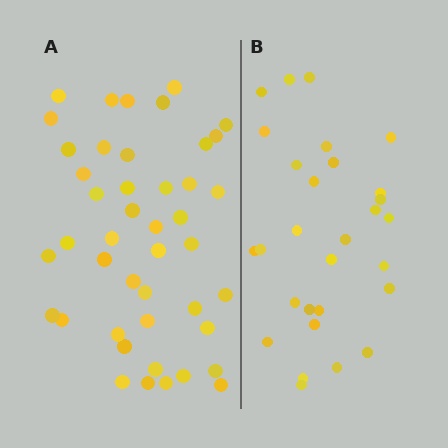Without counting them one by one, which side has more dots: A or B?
Region A (the left region) has more dots.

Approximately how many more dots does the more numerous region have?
Region A has approximately 15 more dots than region B.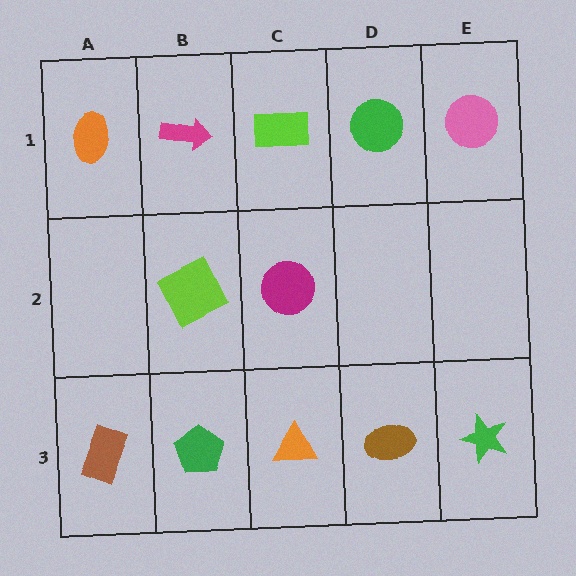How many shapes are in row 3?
5 shapes.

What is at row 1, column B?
A magenta arrow.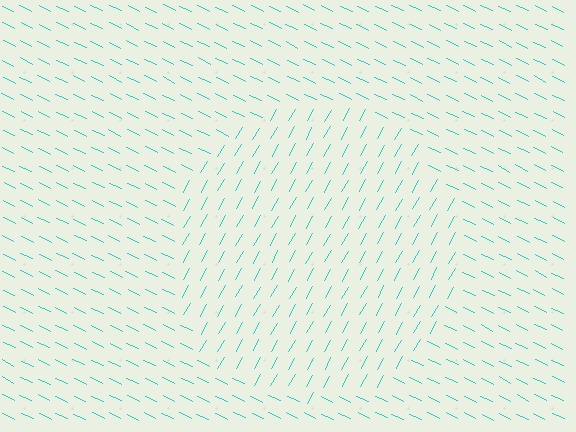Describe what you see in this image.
The image is filled with small cyan line segments. A circle region in the image has lines oriented differently from the surrounding lines, creating a visible texture boundary.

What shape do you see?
I see a circle.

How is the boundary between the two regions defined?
The boundary is defined purely by a change in line orientation (approximately 87 degrees difference). All lines are the same color and thickness.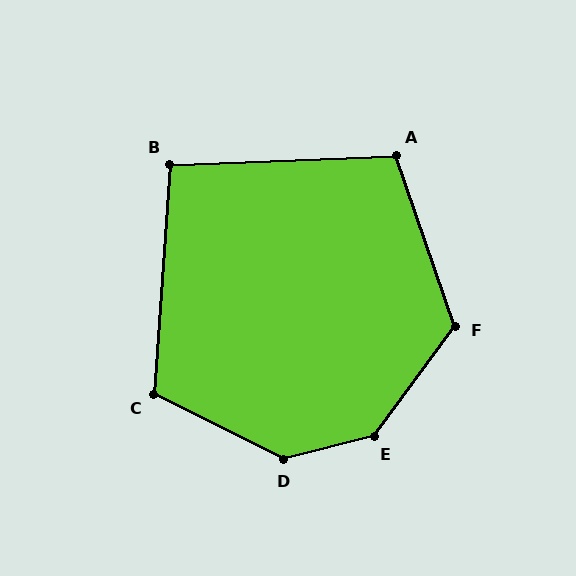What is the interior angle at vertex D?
Approximately 139 degrees (obtuse).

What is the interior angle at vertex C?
Approximately 113 degrees (obtuse).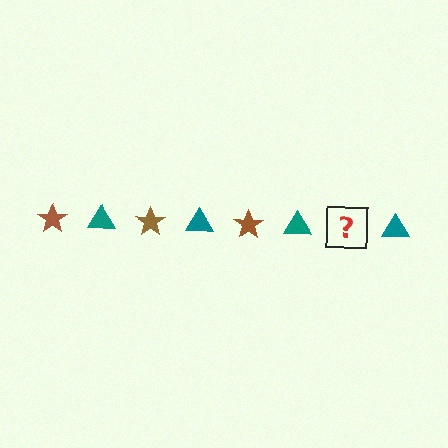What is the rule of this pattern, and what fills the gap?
The rule is that the pattern alternates between brown star and teal triangle. The gap should be filled with a brown star.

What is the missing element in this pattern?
The missing element is a brown star.